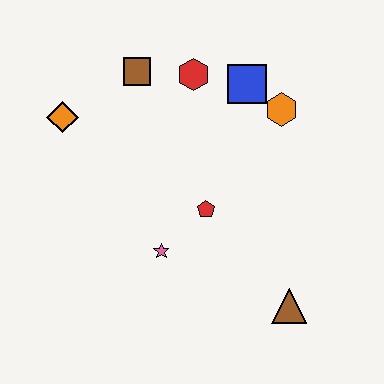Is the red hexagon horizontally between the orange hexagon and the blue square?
No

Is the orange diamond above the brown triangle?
Yes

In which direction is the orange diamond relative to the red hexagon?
The orange diamond is to the left of the red hexagon.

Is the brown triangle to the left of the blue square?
No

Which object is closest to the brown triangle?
The red pentagon is closest to the brown triangle.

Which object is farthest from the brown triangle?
The orange diamond is farthest from the brown triangle.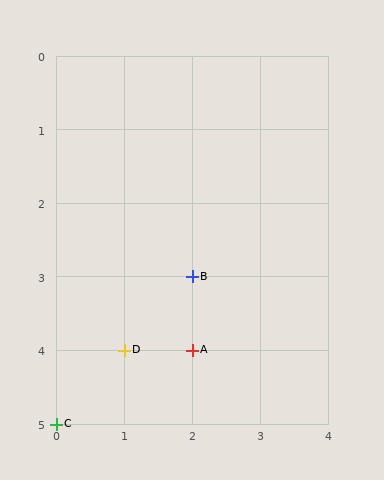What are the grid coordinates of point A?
Point A is at grid coordinates (2, 4).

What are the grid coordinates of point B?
Point B is at grid coordinates (2, 3).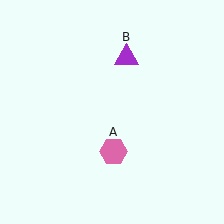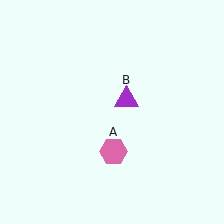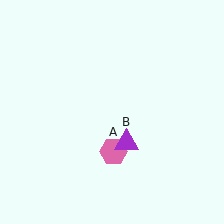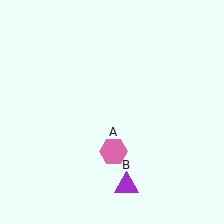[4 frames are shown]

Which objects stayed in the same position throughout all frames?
Pink hexagon (object A) remained stationary.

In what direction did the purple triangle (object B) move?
The purple triangle (object B) moved down.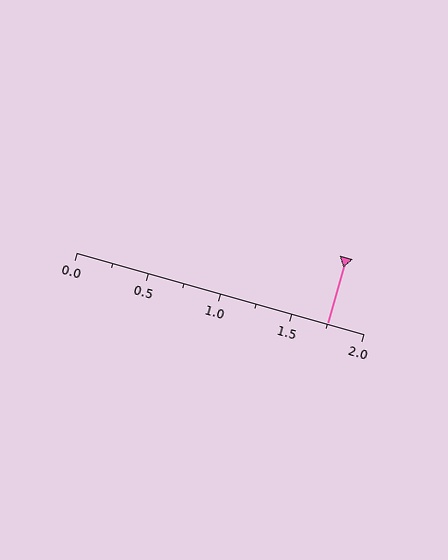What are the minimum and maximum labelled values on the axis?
The axis runs from 0.0 to 2.0.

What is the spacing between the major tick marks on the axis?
The major ticks are spaced 0.5 apart.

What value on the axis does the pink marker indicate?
The marker indicates approximately 1.75.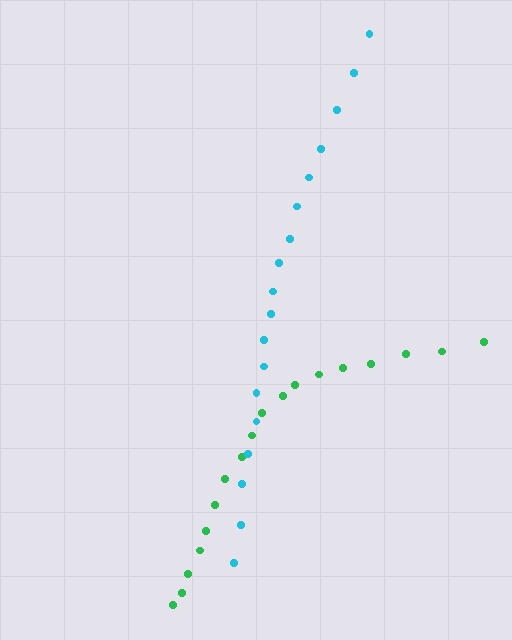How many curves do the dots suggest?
There are 2 distinct paths.